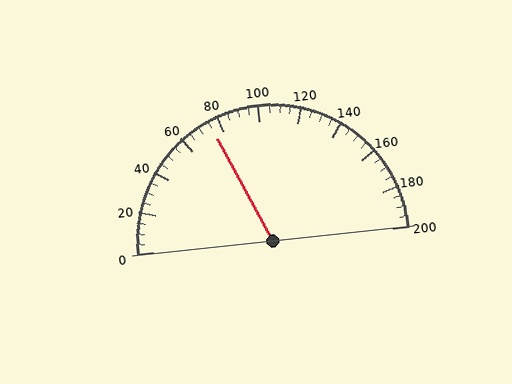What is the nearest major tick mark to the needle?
The nearest major tick mark is 80.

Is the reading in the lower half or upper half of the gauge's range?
The reading is in the lower half of the range (0 to 200).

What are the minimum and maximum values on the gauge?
The gauge ranges from 0 to 200.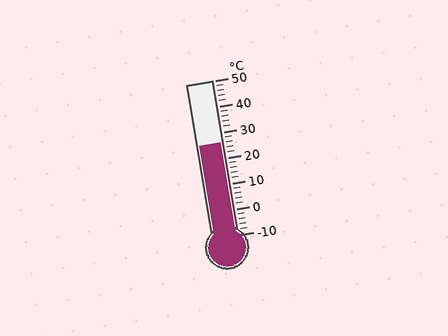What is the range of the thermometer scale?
The thermometer scale ranges from -10°C to 50°C.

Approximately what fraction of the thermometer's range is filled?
The thermometer is filled to approximately 60% of its range.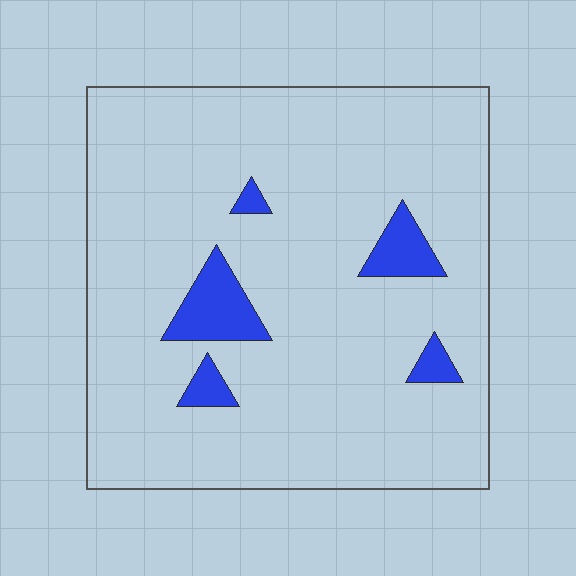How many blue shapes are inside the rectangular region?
5.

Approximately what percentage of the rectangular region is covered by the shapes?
Approximately 10%.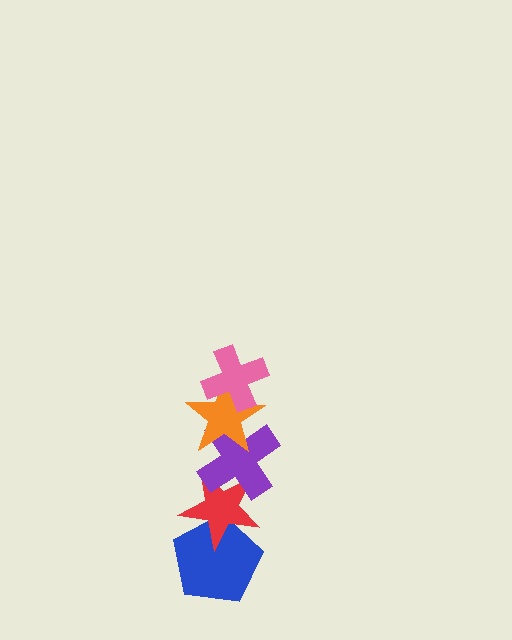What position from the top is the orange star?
The orange star is 2nd from the top.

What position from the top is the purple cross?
The purple cross is 3rd from the top.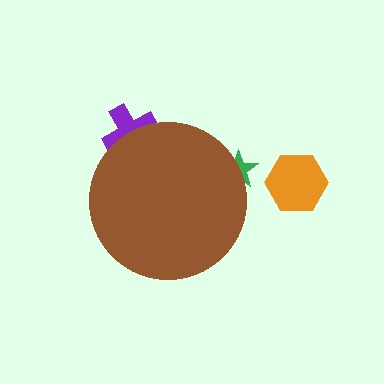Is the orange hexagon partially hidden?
No, the orange hexagon is fully visible.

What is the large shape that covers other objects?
A brown circle.